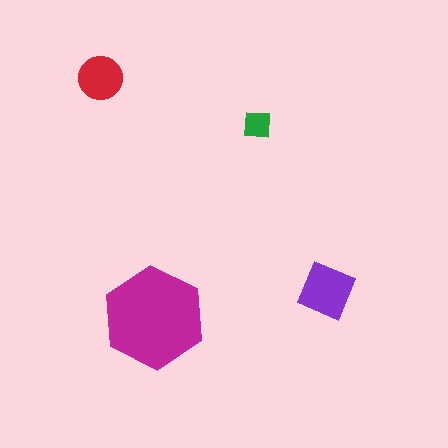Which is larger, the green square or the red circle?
The red circle.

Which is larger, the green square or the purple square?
The purple square.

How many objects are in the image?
There are 4 objects in the image.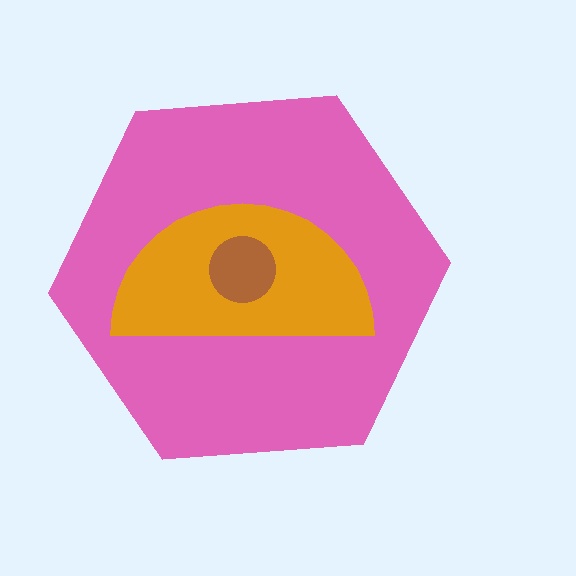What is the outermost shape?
The pink hexagon.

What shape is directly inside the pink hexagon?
The orange semicircle.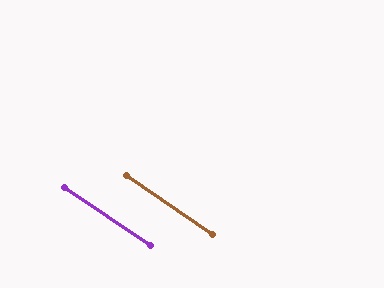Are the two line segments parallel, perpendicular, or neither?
Parallel — their directions differ by only 0.4°.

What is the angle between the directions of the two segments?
Approximately 0 degrees.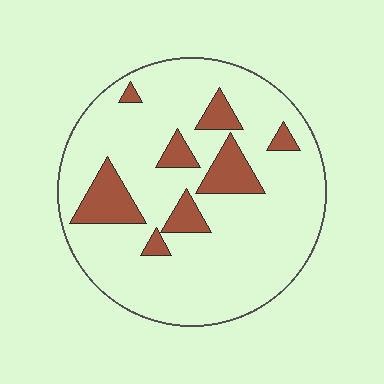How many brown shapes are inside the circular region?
8.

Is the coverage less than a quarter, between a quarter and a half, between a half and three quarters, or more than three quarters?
Less than a quarter.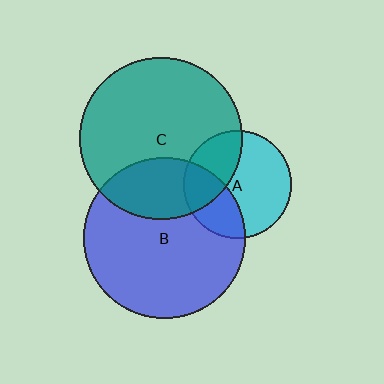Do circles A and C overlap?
Yes.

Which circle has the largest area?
Circle C (teal).